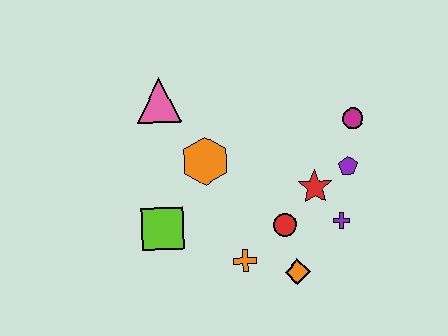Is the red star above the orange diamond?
Yes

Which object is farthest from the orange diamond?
The pink triangle is farthest from the orange diamond.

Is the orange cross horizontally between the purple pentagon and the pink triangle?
Yes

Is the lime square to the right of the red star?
No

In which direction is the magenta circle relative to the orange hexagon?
The magenta circle is to the right of the orange hexagon.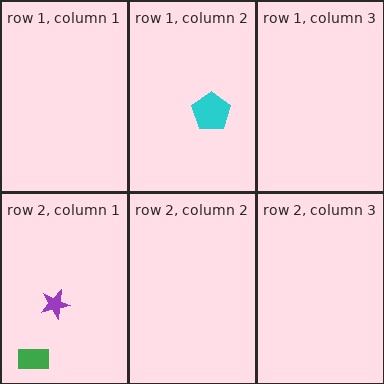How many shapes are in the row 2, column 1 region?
2.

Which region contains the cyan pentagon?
The row 1, column 2 region.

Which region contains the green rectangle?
The row 2, column 1 region.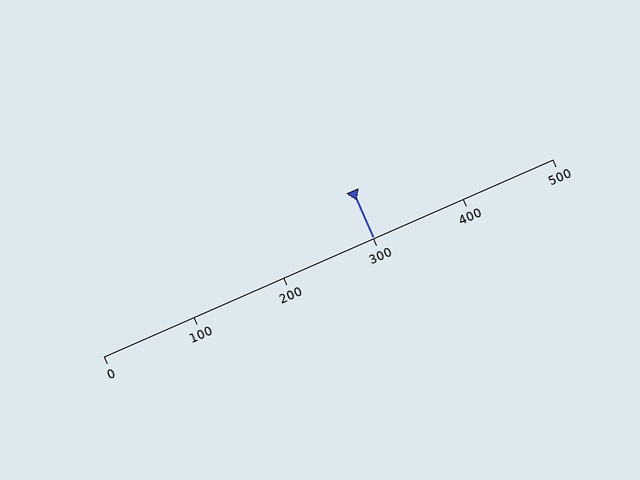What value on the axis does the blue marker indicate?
The marker indicates approximately 300.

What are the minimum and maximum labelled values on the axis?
The axis runs from 0 to 500.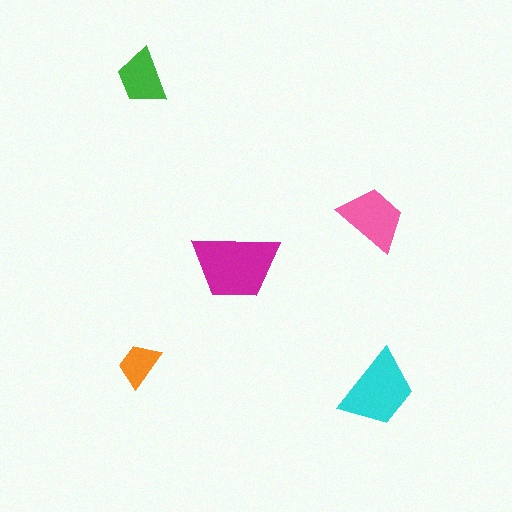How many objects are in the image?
There are 5 objects in the image.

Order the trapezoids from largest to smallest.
the magenta one, the cyan one, the pink one, the green one, the orange one.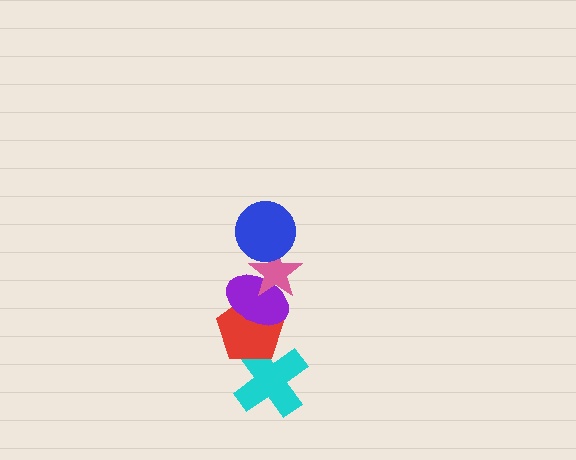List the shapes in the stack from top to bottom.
From top to bottom: the blue circle, the pink star, the purple ellipse, the red pentagon, the cyan cross.